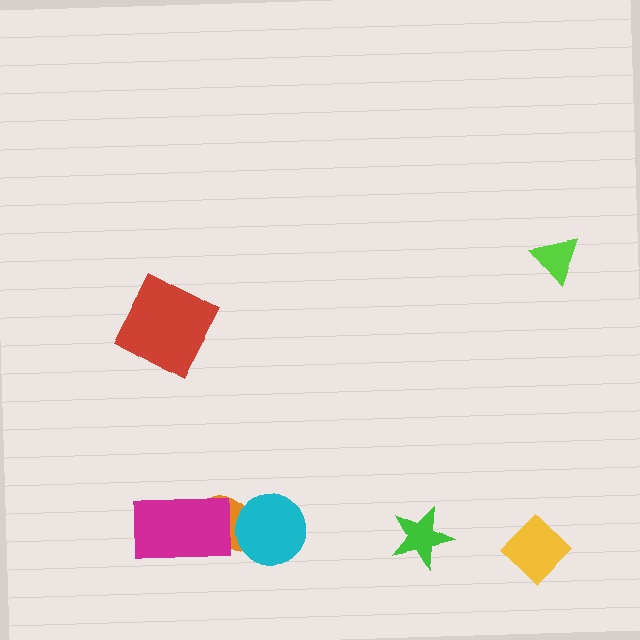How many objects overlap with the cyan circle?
1 object overlaps with the cyan circle.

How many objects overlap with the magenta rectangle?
1 object overlaps with the magenta rectangle.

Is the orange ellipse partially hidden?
Yes, it is partially covered by another shape.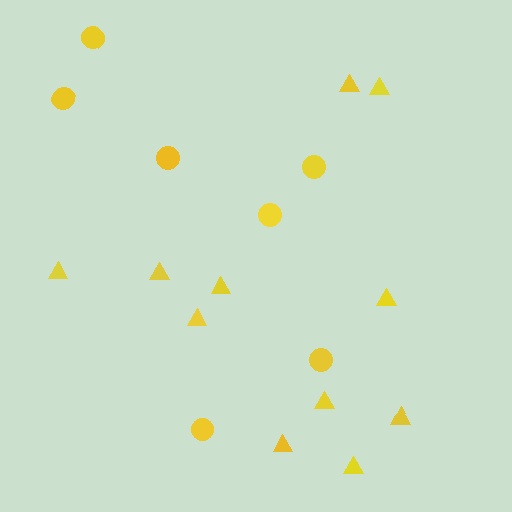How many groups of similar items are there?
There are 2 groups: one group of circles (7) and one group of triangles (11).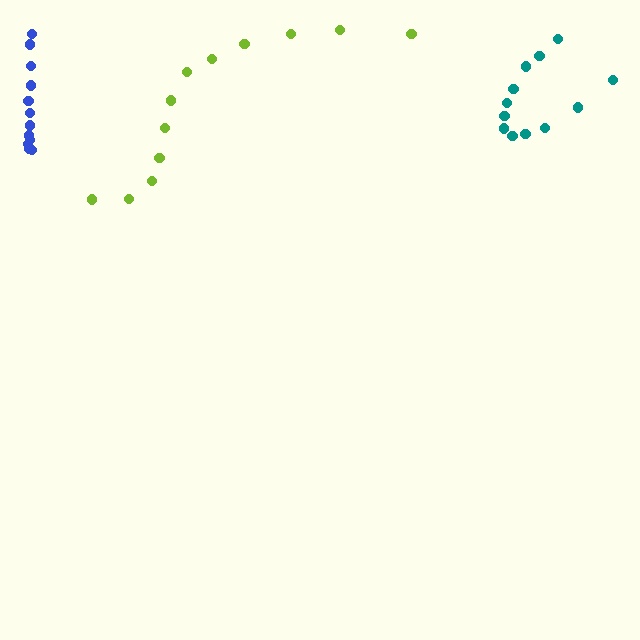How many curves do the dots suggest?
There are 3 distinct paths.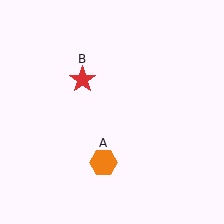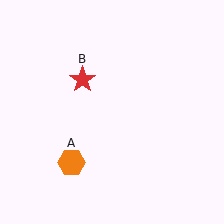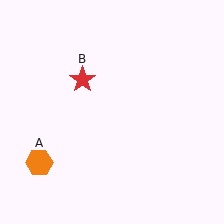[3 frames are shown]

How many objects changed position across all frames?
1 object changed position: orange hexagon (object A).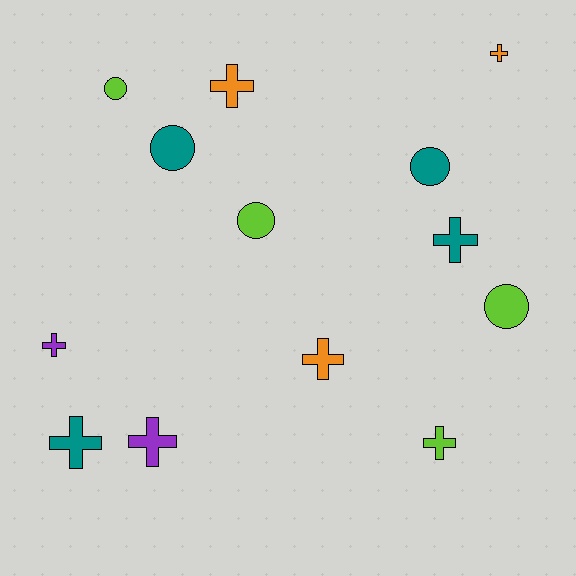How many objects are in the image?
There are 13 objects.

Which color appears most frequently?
Lime, with 4 objects.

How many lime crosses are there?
There is 1 lime cross.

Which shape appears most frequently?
Cross, with 8 objects.